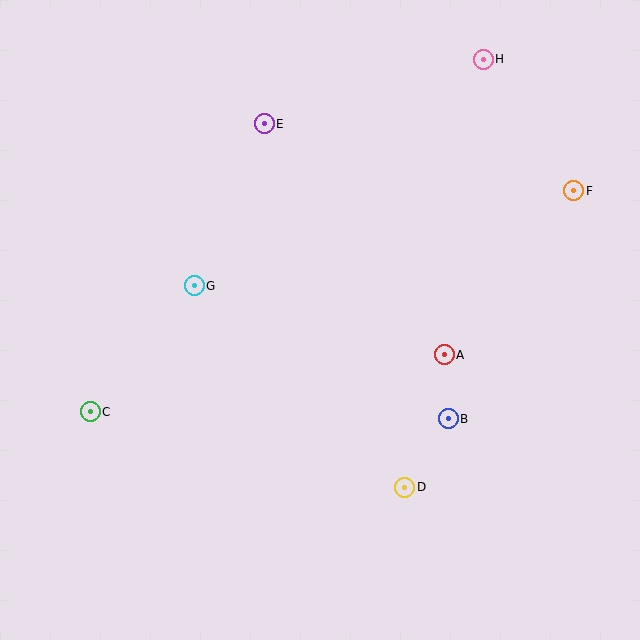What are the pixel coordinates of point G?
Point G is at (194, 286).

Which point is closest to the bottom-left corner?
Point C is closest to the bottom-left corner.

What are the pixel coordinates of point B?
Point B is at (448, 419).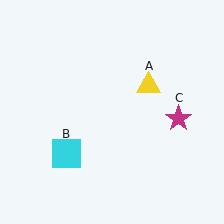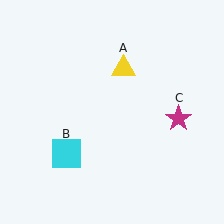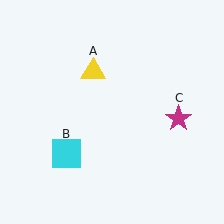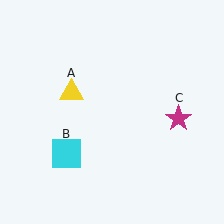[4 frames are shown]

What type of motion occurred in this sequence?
The yellow triangle (object A) rotated counterclockwise around the center of the scene.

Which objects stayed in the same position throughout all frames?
Cyan square (object B) and magenta star (object C) remained stationary.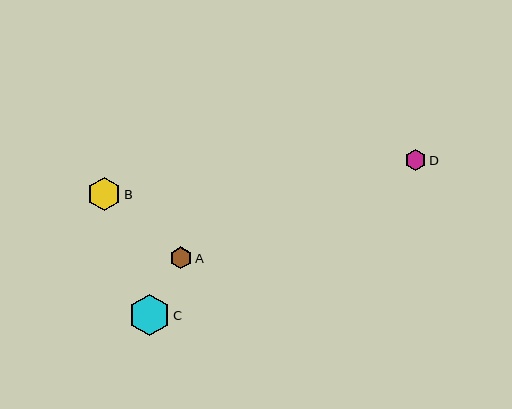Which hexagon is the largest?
Hexagon C is the largest with a size of approximately 42 pixels.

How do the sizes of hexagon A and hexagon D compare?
Hexagon A and hexagon D are approximately the same size.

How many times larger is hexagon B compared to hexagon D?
Hexagon B is approximately 1.6 times the size of hexagon D.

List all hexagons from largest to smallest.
From largest to smallest: C, B, A, D.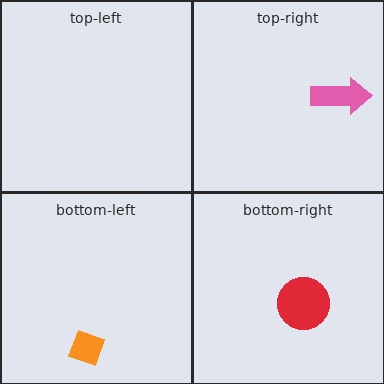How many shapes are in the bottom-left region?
1.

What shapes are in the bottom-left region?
The orange diamond.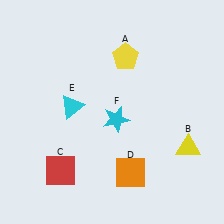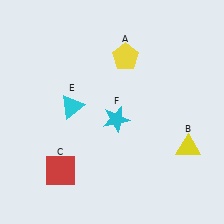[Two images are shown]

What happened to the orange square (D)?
The orange square (D) was removed in Image 2. It was in the bottom-right area of Image 1.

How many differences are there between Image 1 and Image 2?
There is 1 difference between the two images.